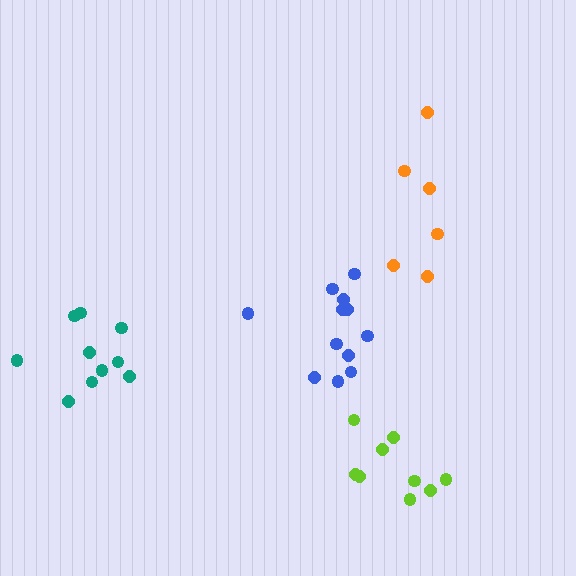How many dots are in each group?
Group 1: 12 dots, Group 2: 9 dots, Group 3: 10 dots, Group 4: 6 dots (37 total).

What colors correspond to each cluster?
The clusters are colored: blue, lime, teal, orange.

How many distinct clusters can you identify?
There are 4 distinct clusters.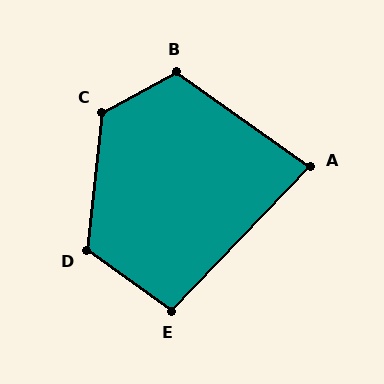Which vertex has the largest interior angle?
C, at approximately 124 degrees.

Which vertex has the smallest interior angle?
A, at approximately 82 degrees.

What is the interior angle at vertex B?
Approximately 117 degrees (obtuse).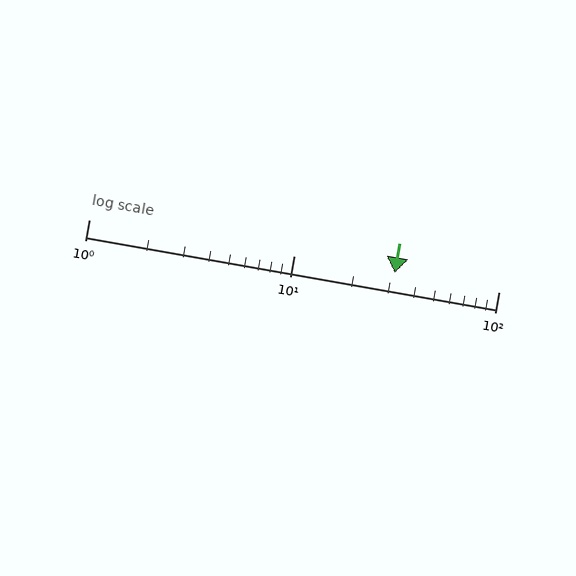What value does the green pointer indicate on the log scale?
The pointer indicates approximately 31.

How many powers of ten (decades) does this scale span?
The scale spans 2 decades, from 1 to 100.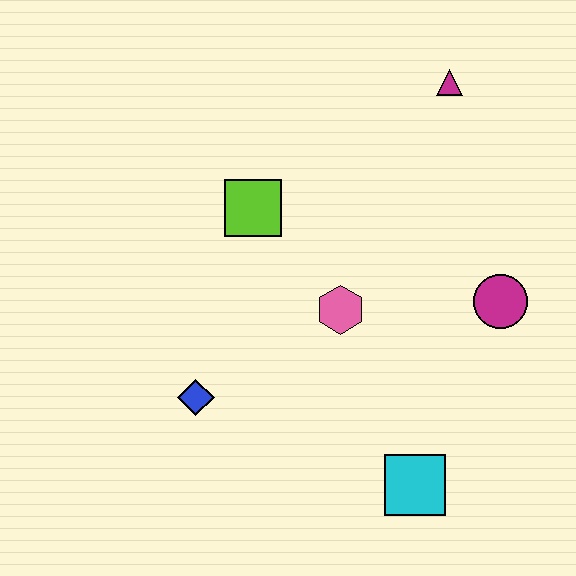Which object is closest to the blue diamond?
The pink hexagon is closest to the blue diamond.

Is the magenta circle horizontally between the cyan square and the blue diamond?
No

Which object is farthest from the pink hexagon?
The magenta triangle is farthest from the pink hexagon.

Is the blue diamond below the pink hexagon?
Yes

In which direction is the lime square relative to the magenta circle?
The lime square is to the left of the magenta circle.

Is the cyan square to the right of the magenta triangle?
No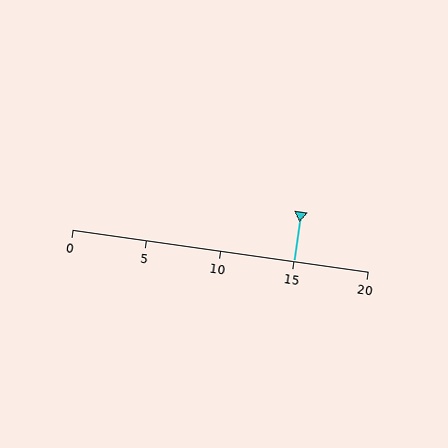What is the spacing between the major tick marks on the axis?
The major ticks are spaced 5 apart.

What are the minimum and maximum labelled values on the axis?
The axis runs from 0 to 20.